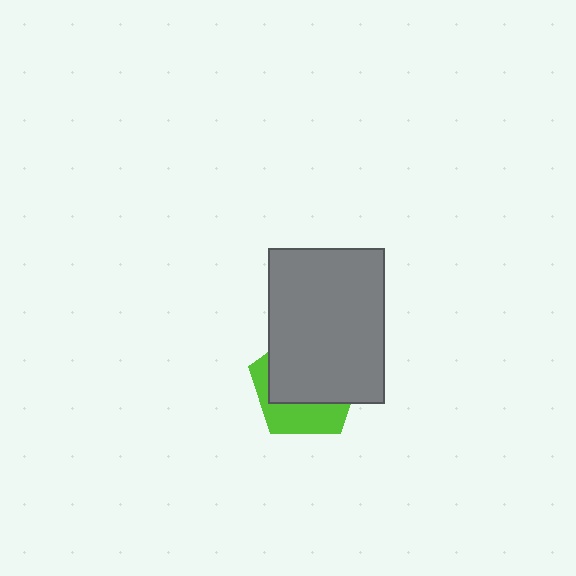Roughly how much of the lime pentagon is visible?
A small part of it is visible (roughly 36%).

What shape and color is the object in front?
The object in front is a gray rectangle.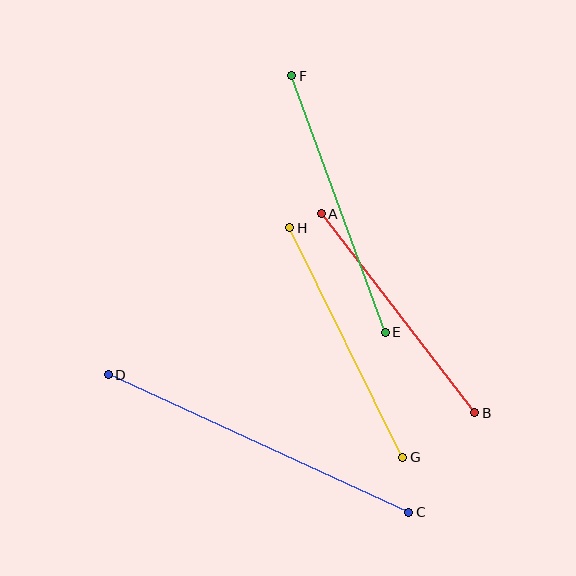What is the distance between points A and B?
The distance is approximately 251 pixels.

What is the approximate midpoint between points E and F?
The midpoint is at approximately (338, 204) pixels.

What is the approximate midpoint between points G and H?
The midpoint is at approximately (346, 343) pixels.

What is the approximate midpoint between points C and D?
The midpoint is at approximately (258, 443) pixels.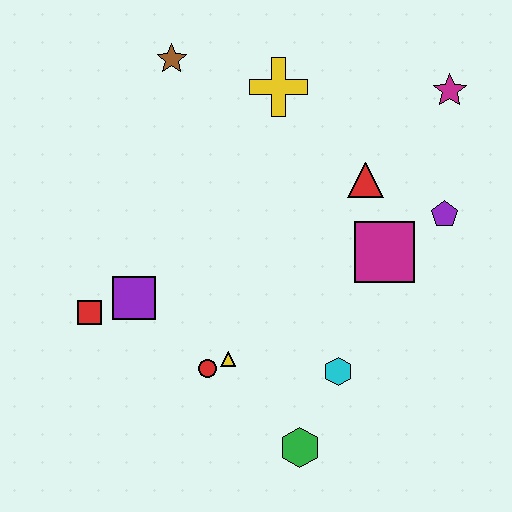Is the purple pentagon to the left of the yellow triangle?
No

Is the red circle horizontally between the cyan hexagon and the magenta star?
No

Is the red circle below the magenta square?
Yes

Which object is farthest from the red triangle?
The red square is farthest from the red triangle.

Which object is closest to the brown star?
The yellow cross is closest to the brown star.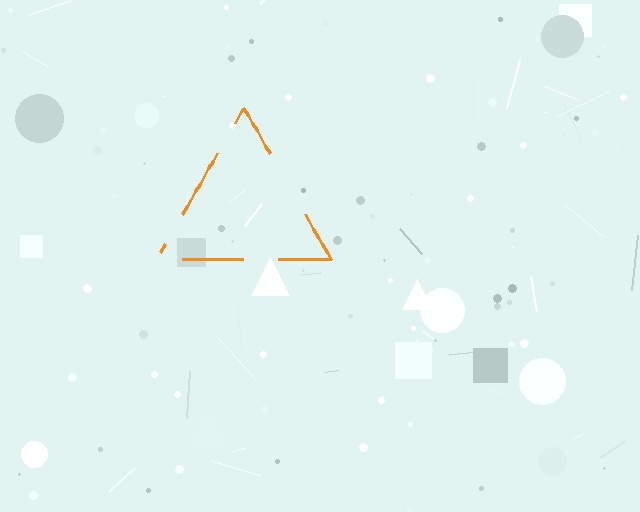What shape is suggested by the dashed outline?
The dashed outline suggests a triangle.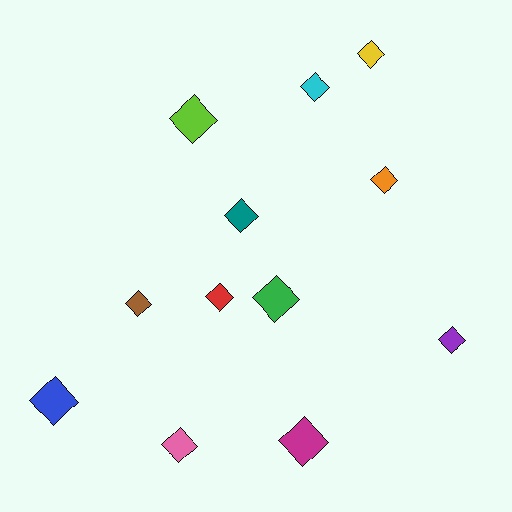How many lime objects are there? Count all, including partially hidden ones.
There is 1 lime object.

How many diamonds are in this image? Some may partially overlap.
There are 12 diamonds.